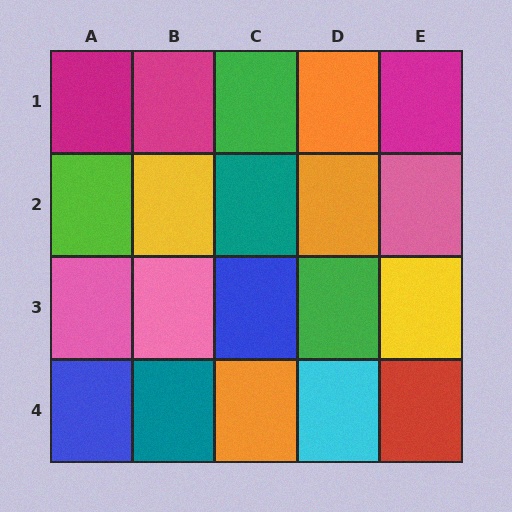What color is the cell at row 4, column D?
Cyan.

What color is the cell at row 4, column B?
Teal.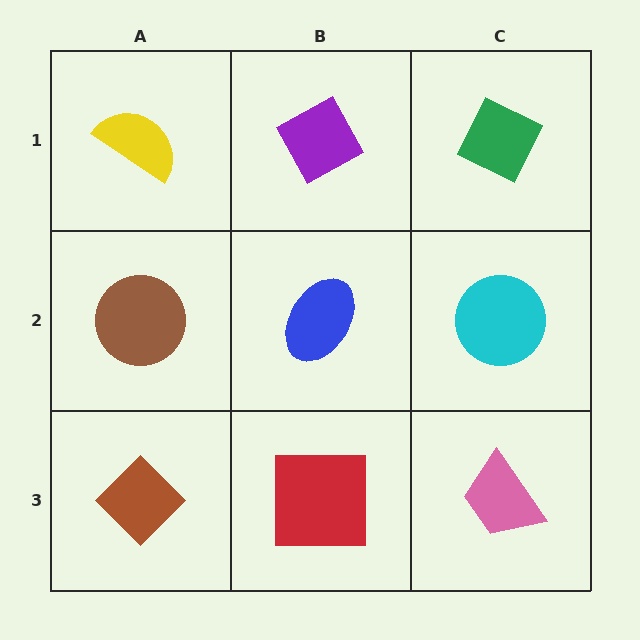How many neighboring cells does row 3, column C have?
2.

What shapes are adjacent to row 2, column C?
A green diamond (row 1, column C), a pink trapezoid (row 3, column C), a blue ellipse (row 2, column B).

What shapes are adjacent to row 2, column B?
A purple diamond (row 1, column B), a red square (row 3, column B), a brown circle (row 2, column A), a cyan circle (row 2, column C).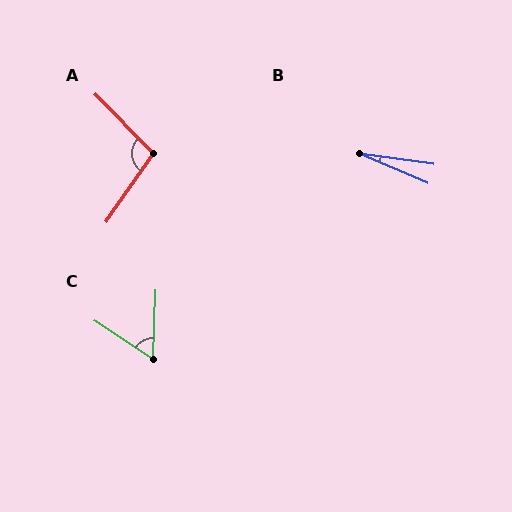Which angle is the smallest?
B, at approximately 15 degrees.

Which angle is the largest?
A, at approximately 100 degrees.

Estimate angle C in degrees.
Approximately 59 degrees.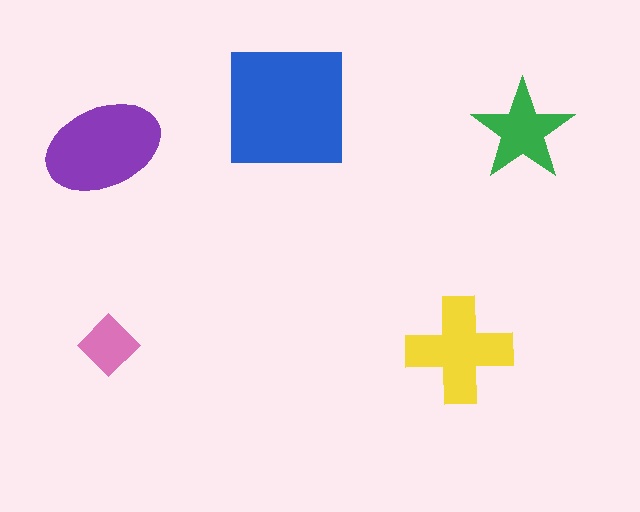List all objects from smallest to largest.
The pink diamond, the green star, the yellow cross, the purple ellipse, the blue square.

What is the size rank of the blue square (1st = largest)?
1st.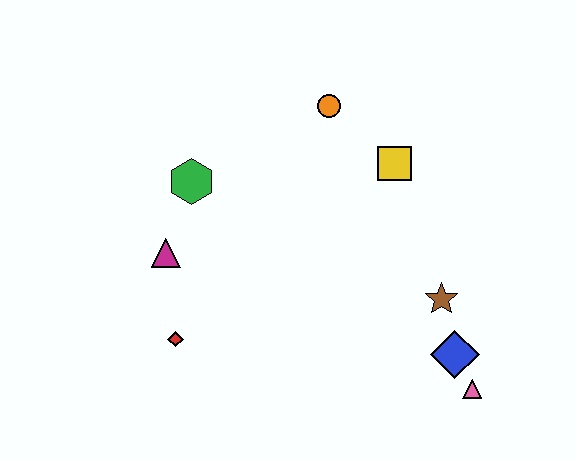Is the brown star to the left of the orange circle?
No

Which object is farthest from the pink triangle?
The green hexagon is farthest from the pink triangle.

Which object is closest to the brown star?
The blue diamond is closest to the brown star.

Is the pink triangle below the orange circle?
Yes